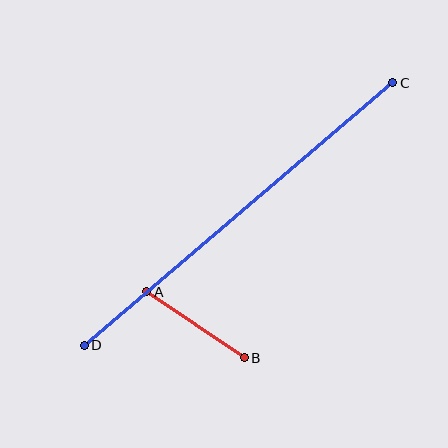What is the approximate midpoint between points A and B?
The midpoint is at approximately (195, 325) pixels.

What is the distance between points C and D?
The distance is approximately 405 pixels.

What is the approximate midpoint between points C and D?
The midpoint is at approximately (238, 214) pixels.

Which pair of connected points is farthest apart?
Points C and D are farthest apart.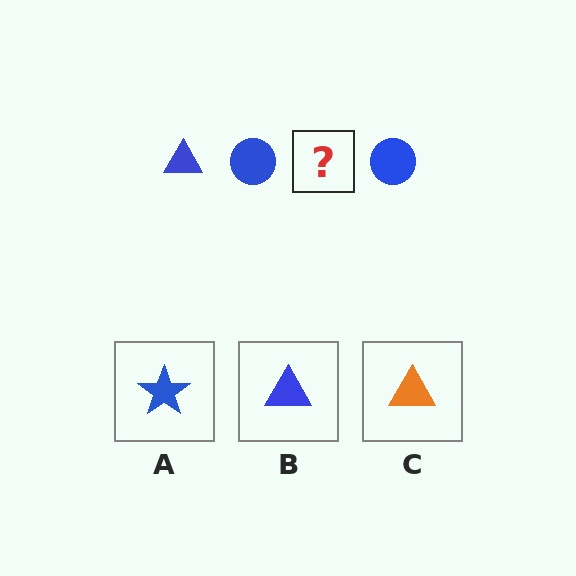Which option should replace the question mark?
Option B.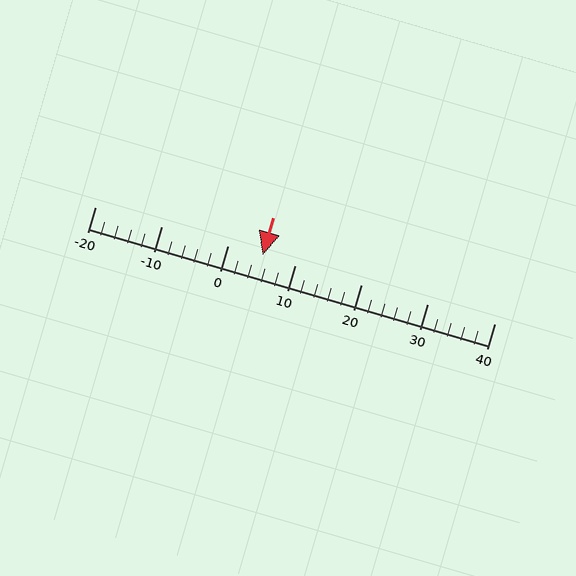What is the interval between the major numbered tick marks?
The major tick marks are spaced 10 units apart.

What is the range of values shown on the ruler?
The ruler shows values from -20 to 40.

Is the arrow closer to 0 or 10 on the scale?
The arrow is closer to 10.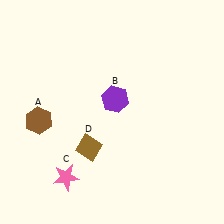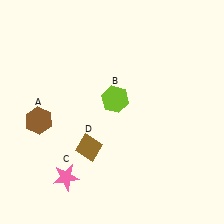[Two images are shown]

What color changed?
The hexagon (B) changed from purple in Image 1 to lime in Image 2.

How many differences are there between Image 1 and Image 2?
There is 1 difference between the two images.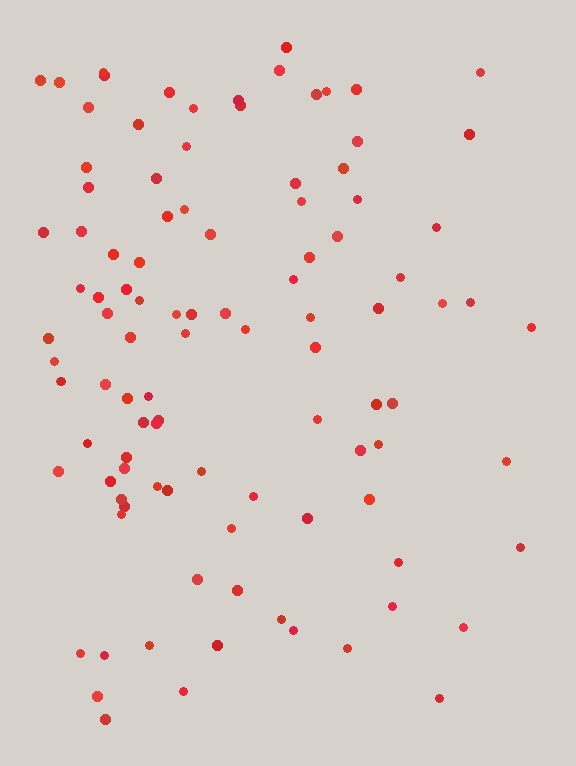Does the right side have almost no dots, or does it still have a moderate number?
Still a moderate number, just noticeably fewer than the left.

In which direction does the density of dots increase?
From right to left, with the left side densest.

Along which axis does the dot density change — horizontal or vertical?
Horizontal.